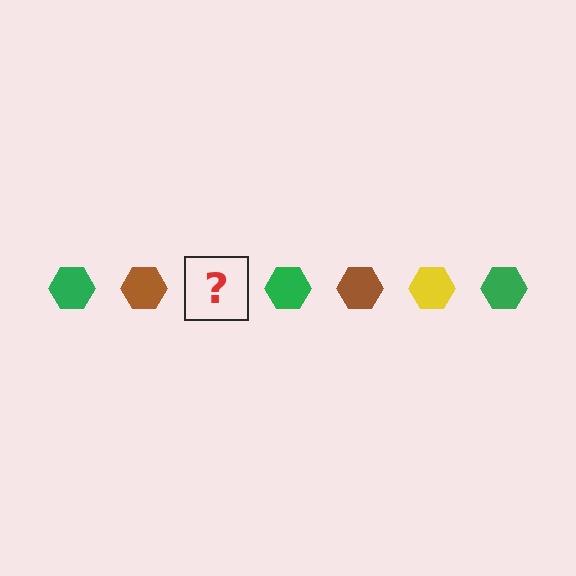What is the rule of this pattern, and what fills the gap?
The rule is that the pattern cycles through green, brown, yellow hexagons. The gap should be filled with a yellow hexagon.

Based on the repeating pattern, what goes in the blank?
The blank should be a yellow hexagon.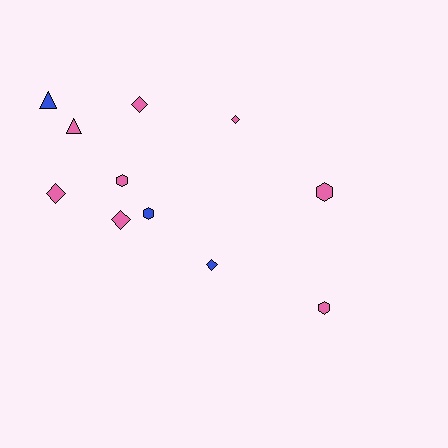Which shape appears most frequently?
Diamond, with 5 objects.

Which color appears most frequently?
Pink, with 8 objects.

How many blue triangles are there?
There is 1 blue triangle.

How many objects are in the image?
There are 11 objects.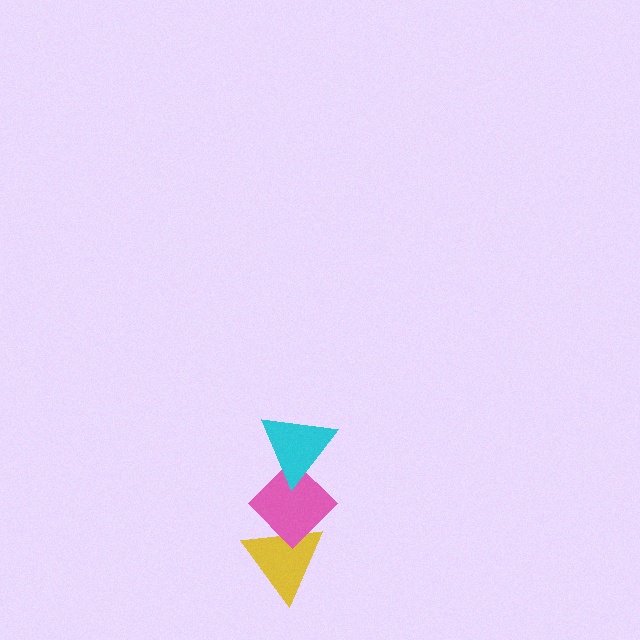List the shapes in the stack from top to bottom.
From top to bottom: the cyan triangle, the pink diamond, the yellow triangle.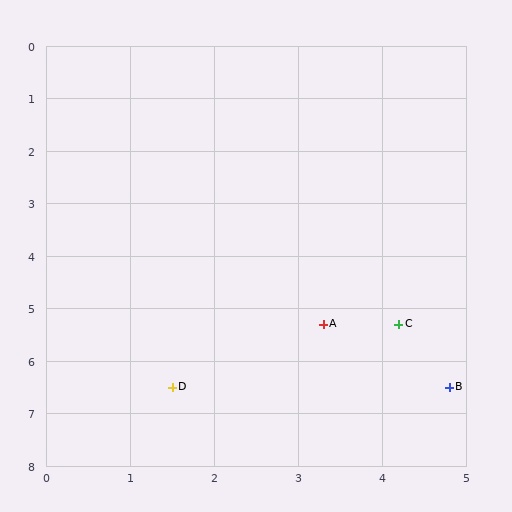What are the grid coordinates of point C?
Point C is at approximately (4.2, 5.3).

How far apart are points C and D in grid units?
Points C and D are about 3.0 grid units apart.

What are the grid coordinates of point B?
Point B is at approximately (4.8, 6.5).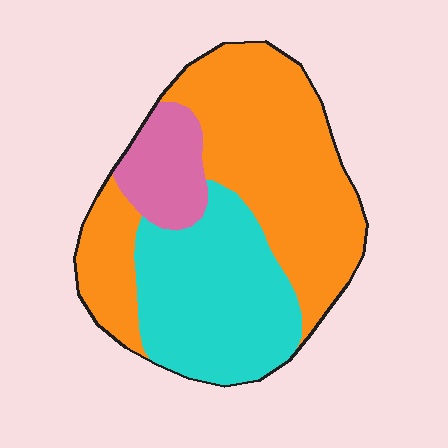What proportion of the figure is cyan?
Cyan covers 34% of the figure.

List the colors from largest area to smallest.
From largest to smallest: orange, cyan, pink.